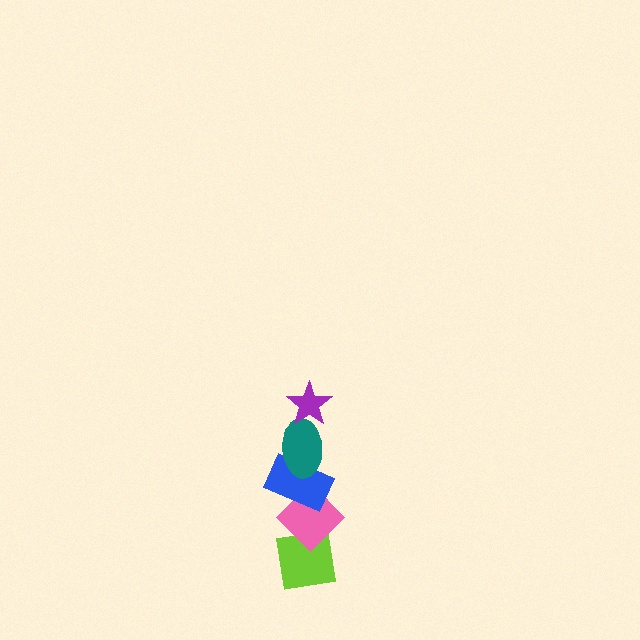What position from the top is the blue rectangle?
The blue rectangle is 3rd from the top.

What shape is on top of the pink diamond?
The blue rectangle is on top of the pink diamond.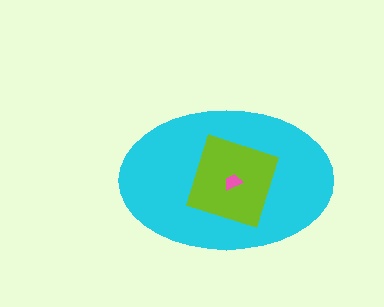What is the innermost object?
The pink trapezoid.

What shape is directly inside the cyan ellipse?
The lime square.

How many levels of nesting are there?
3.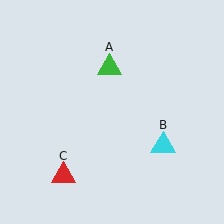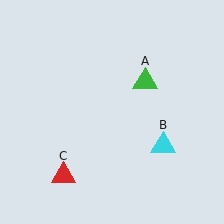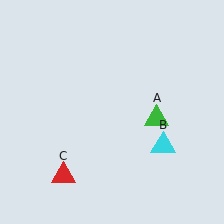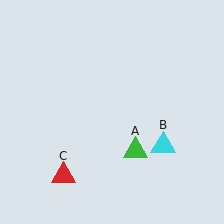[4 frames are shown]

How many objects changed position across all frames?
1 object changed position: green triangle (object A).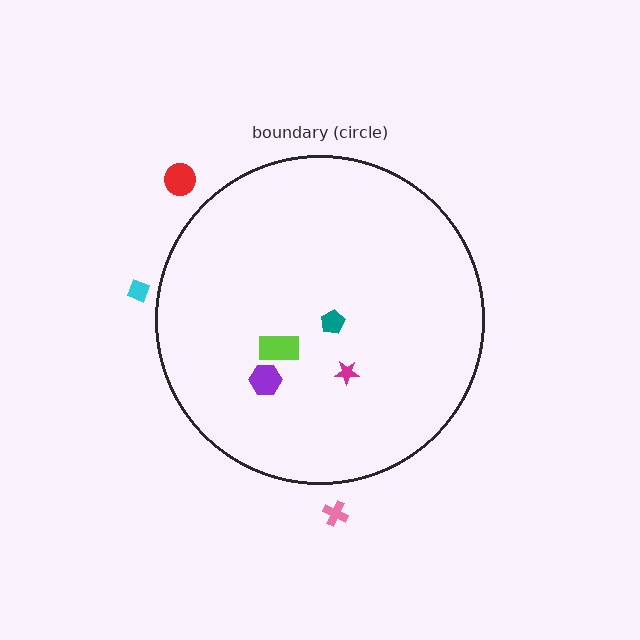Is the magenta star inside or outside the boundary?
Inside.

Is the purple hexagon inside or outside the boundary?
Inside.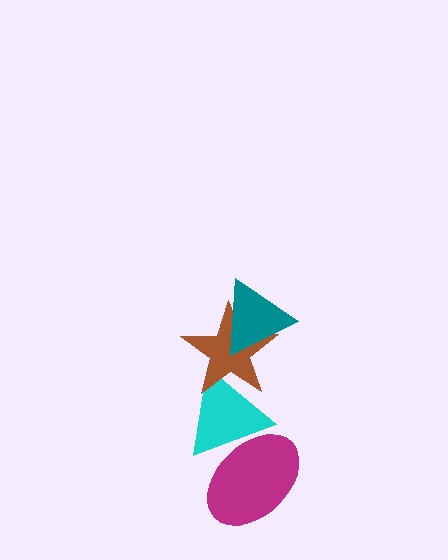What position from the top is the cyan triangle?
The cyan triangle is 3rd from the top.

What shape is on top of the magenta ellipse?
The cyan triangle is on top of the magenta ellipse.